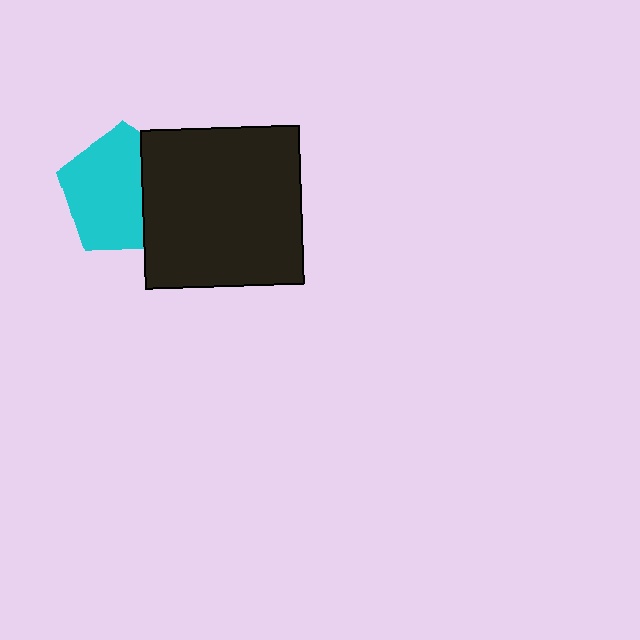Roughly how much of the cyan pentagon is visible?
Most of it is visible (roughly 67%).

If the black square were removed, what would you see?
You would see the complete cyan pentagon.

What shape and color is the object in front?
The object in front is a black square.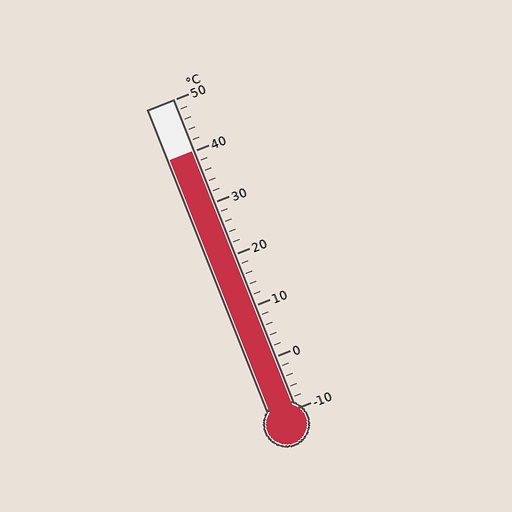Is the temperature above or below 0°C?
The temperature is above 0°C.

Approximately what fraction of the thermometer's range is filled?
The thermometer is filled to approximately 85% of its range.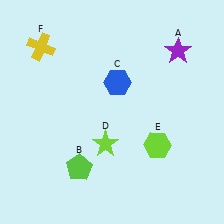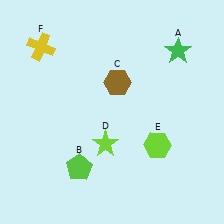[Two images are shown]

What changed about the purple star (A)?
In Image 1, A is purple. In Image 2, it changed to green.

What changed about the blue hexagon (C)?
In Image 1, C is blue. In Image 2, it changed to brown.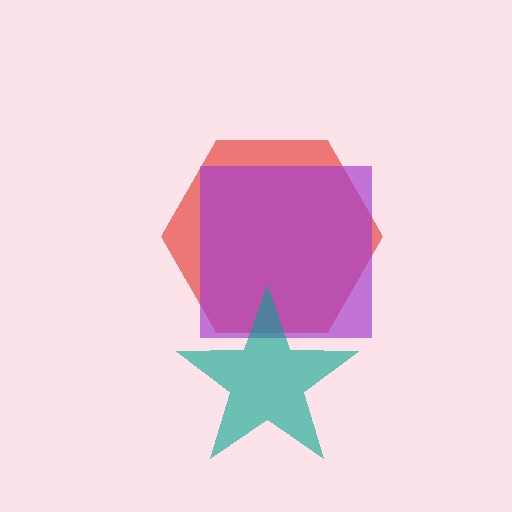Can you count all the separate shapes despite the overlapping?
Yes, there are 3 separate shapes.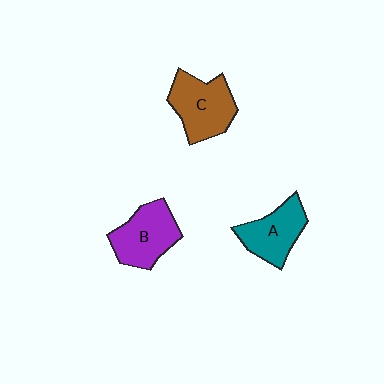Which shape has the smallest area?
Shape A (teal).